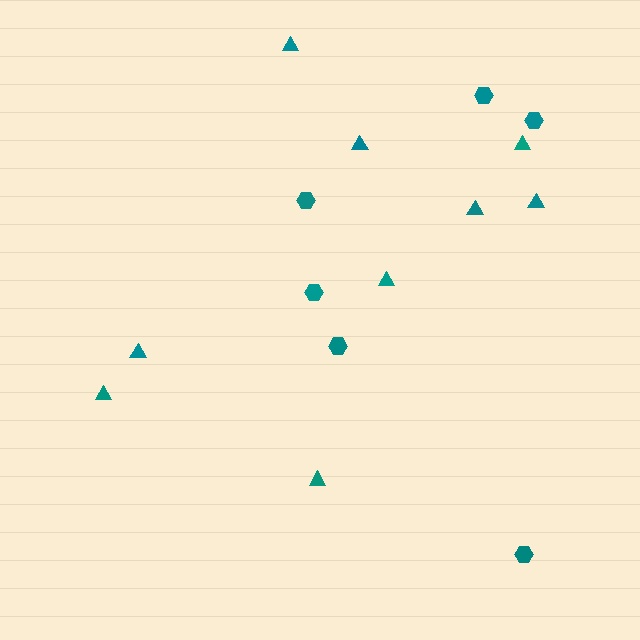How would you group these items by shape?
There are 2 groups: one group of triangles (9) and one group of hexagons (6).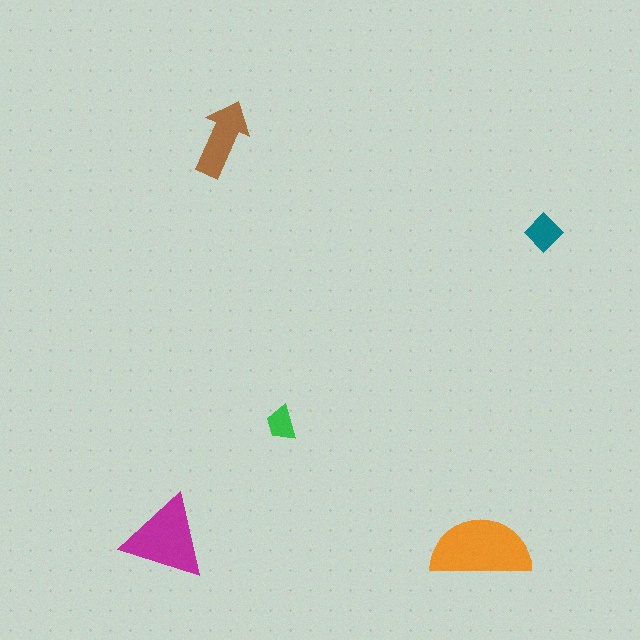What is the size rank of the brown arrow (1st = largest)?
3rd.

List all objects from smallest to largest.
The green trapezoid, the teal diamond, the brown arrow, the magenta triangle, the orange semicircle.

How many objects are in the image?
There are 5 objects in the image.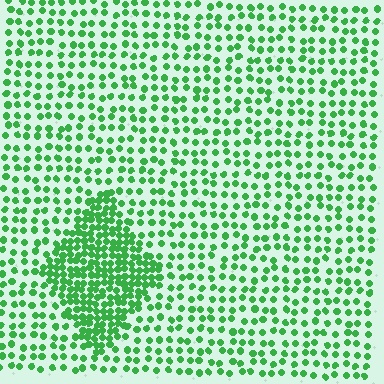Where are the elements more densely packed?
The elements are more densely packed inside the diamond boundary.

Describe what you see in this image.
The image contains small green elements arranged at two different densities. A diamond-shaped region is visible where the elements are more densely packed than the surrounding area.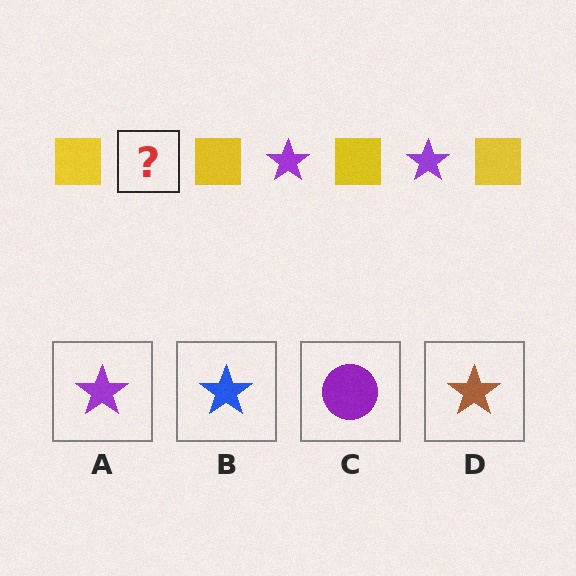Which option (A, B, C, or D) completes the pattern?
A.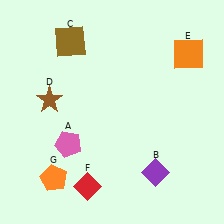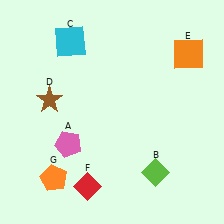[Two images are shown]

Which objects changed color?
B changed from purple to lime. C changed from brown to cyan.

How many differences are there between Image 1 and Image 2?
There are 2 differences between the two images.